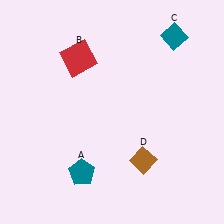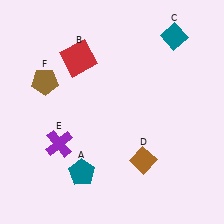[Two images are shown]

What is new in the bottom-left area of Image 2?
A purple cross (E) was added in the bottom-left area of Image 2.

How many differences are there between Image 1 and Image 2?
There are 2 differences between the two images.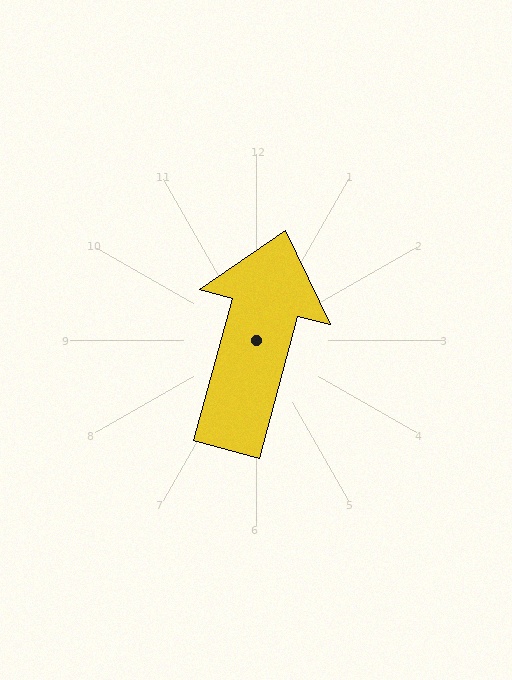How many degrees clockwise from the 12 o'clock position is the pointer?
Approximately 15 degrees.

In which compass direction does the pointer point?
North.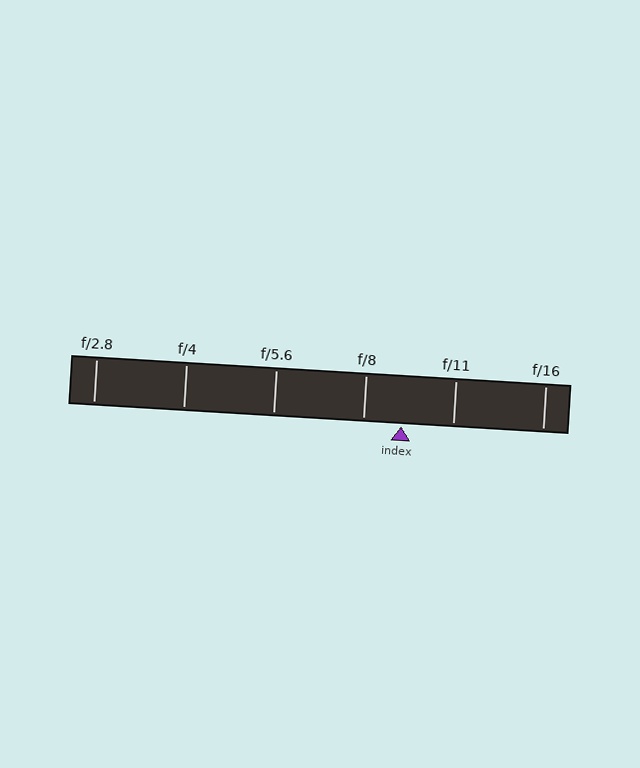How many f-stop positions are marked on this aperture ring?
There are 6 f-stop positions marked.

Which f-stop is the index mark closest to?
The index mark is closest to f/8.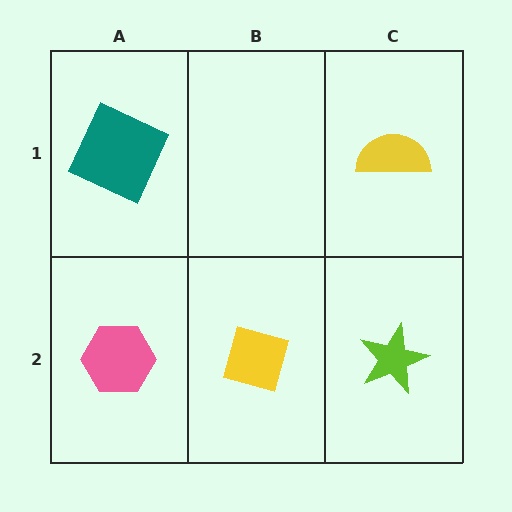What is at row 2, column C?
A lime star.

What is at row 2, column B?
A yellow diamond.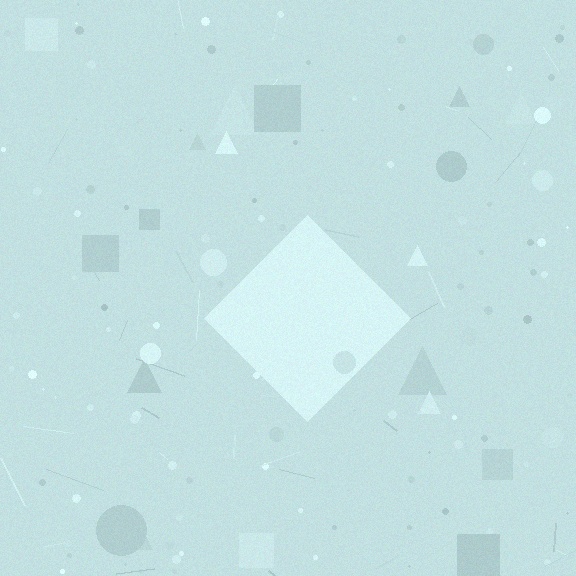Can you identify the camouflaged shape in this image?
The camouflaged shape is a diamond.